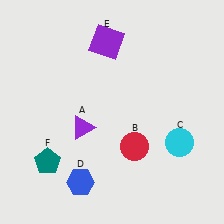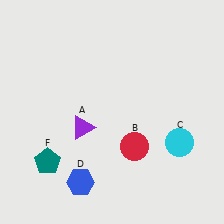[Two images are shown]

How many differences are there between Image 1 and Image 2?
There is 1 difference between the two images.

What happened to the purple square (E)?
The purple square (E) was removed in Image 2. It was in the top-left area of Image 1.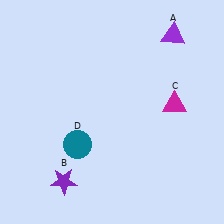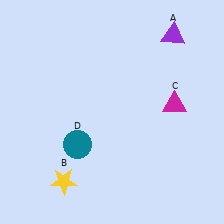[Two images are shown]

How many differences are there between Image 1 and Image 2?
There is 1 difference between the two images.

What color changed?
The star (B) changed from purple in Image 1 to yellow in Image 2.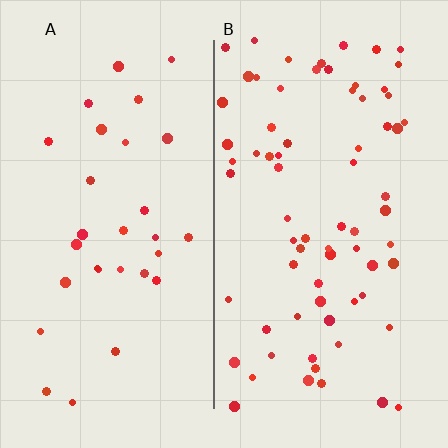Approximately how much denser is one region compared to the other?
Approximately 2.4× — region B over region A.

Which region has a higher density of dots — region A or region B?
B (the right).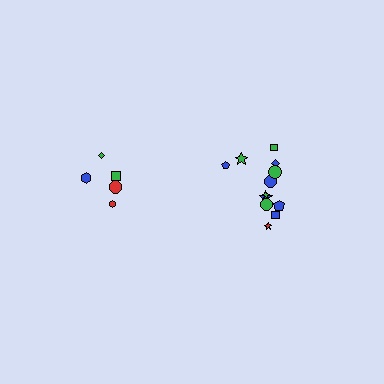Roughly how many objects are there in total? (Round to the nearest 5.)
Roughly 15 objects in total.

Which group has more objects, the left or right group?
The right group.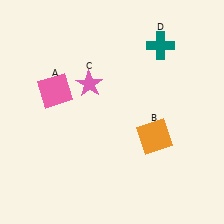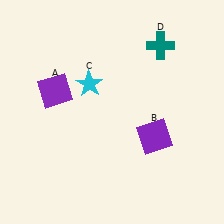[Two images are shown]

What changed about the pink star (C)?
In Image 1, C is pink. In Image 2, it changed to cyan.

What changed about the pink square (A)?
In Image 1, A is pink. In Image 2, it changed to purple.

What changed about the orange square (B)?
In Image 1, B is orange. In Image 2, it changed to purple.